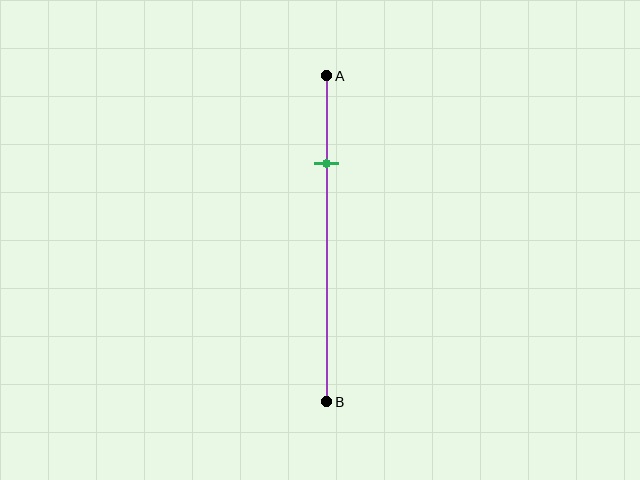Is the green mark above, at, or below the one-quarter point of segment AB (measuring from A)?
The green mark is approximately at the one-quarter point of segment AB.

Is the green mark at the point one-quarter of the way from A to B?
Yes, the mark is approximately at the one-quarter point.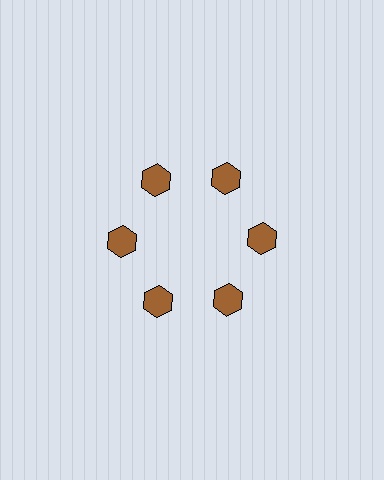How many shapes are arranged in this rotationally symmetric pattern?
There are 6 shapes, arranged in 6 groups of 1.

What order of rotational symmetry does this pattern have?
This pattern has 6-fold rotational symmetry.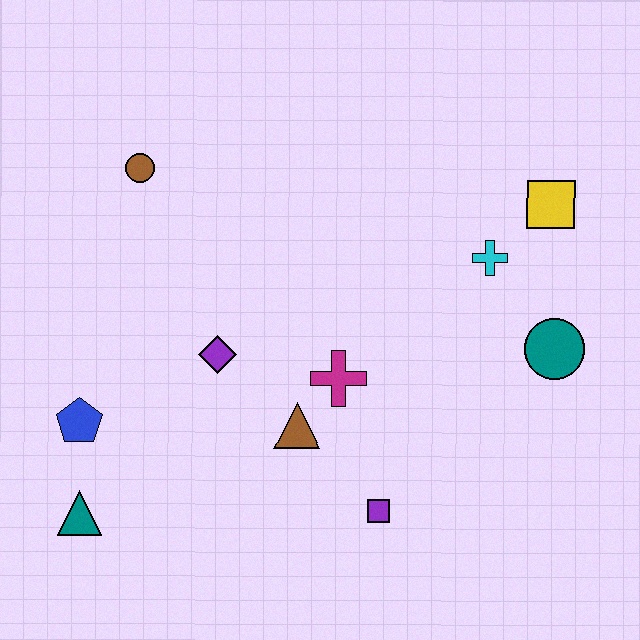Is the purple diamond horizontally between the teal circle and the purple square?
No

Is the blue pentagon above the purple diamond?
No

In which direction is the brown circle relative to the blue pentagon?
The brown circle is above the blue pentagon.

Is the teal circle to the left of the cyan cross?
No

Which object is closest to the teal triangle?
The blue pentagon is closest to the teal triangle.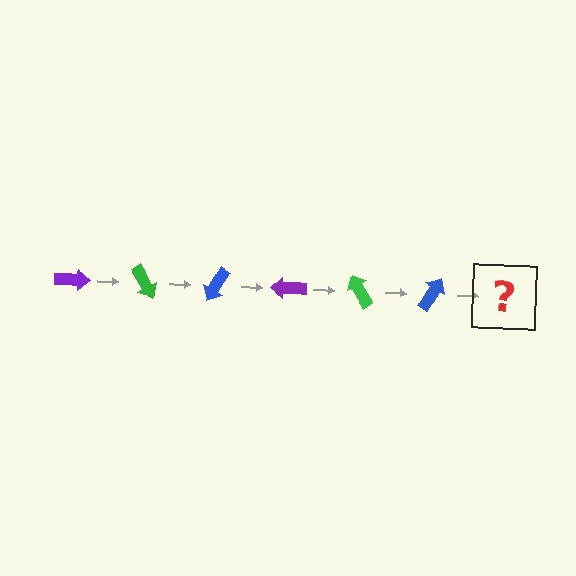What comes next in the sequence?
The next element should be a purple arrow, rotated 360 degrees from the start.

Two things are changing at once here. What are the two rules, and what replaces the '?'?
The two rules are that it rotates 60 degrees each step and the color cycles through purple, green, and blue. The '?' should be a purple arrow, rotated 360 degrees from the start.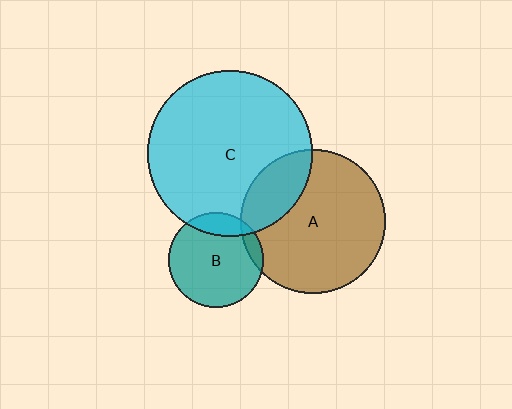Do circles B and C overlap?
Yes.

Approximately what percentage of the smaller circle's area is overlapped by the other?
Approximately 15%.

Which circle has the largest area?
Circle C (cyan).